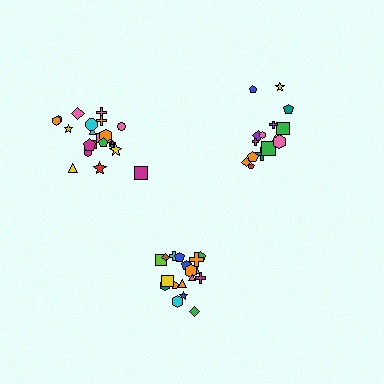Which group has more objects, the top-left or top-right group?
The top-left group.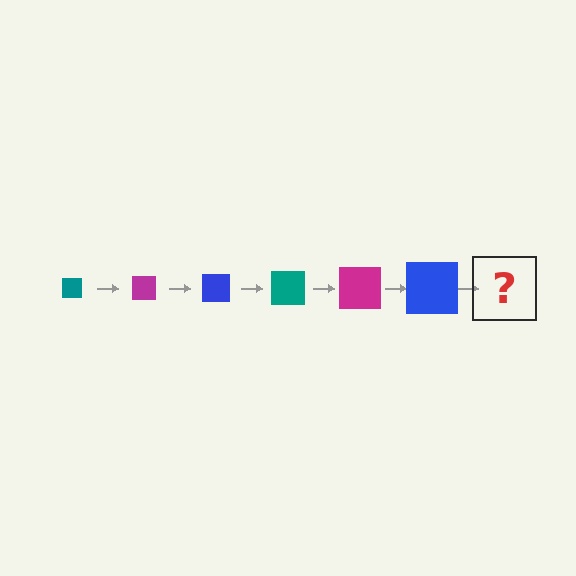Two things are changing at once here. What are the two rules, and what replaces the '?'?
The two rules are that the square grows larger each step and the color cycles through teal, magenta, and blue. The '?' should be a teal square, larger than the previous one.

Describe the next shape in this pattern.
It should be a teal square, larger than the previous one.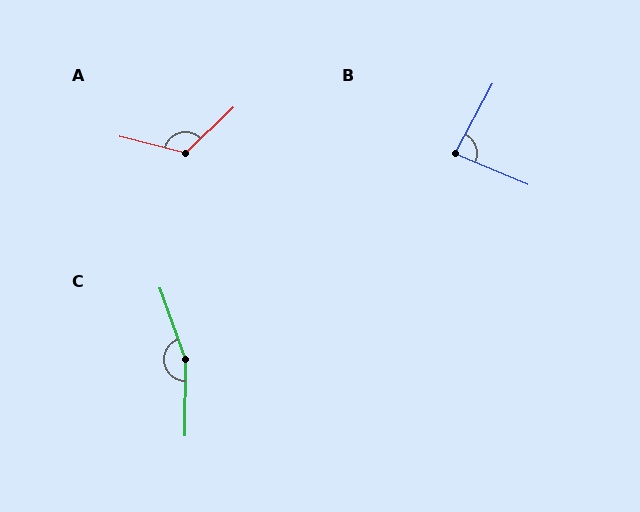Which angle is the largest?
C, at approximately 160 degrees.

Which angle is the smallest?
B, at approximately 84 degrees.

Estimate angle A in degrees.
Approximately 123 degrees.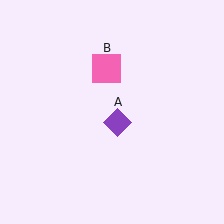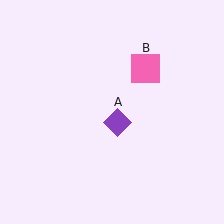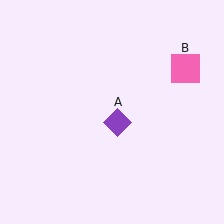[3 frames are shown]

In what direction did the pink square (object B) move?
The pink square (object B) moved right.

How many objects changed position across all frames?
1 object changed position: pink square (object B).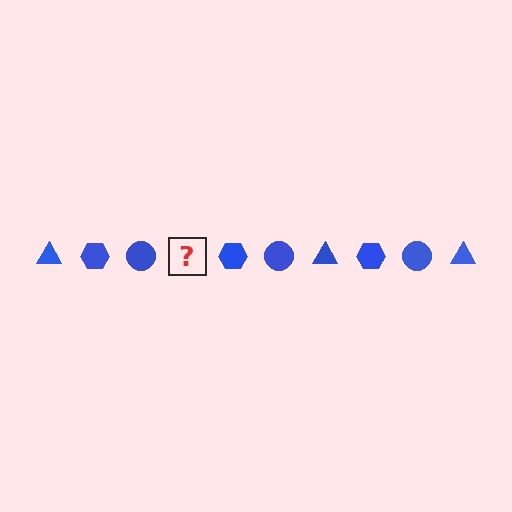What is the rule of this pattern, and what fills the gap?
The rule is that the pattern cycles through triangle, hexagon, circle shapes in blue. The gap should be filled with a blue triangle.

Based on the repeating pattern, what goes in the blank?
The blank should be a blue triangle.